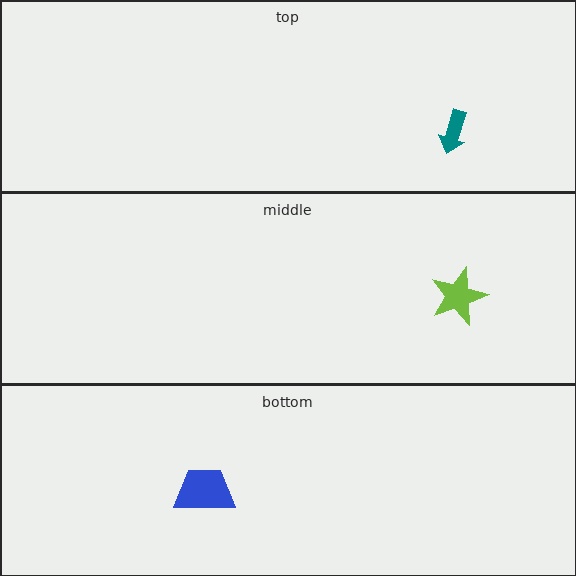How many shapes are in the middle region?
1.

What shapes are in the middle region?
The lime star.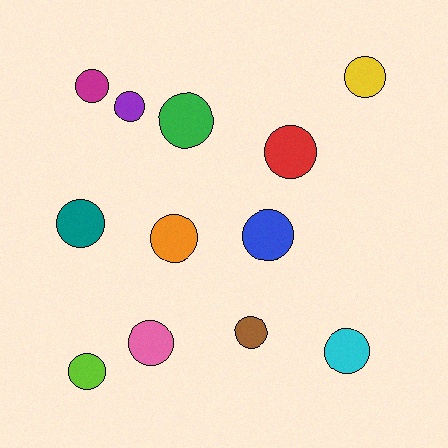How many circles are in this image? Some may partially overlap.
There are 12 circles.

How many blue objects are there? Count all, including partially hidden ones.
There is 1 blue object.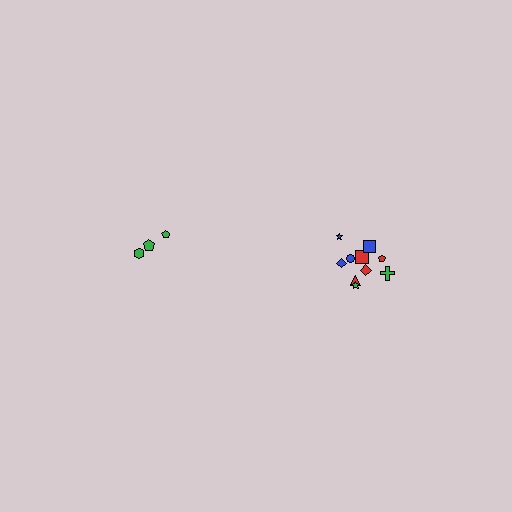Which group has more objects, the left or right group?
The right group.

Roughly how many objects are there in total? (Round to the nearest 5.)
Roughly 15 objects in total.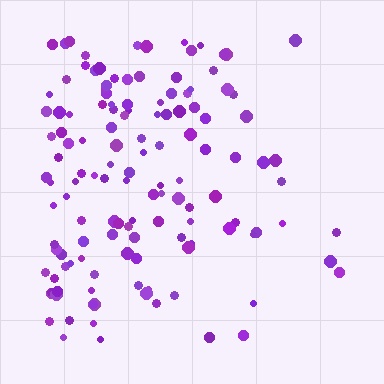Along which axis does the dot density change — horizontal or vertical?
Horizontal.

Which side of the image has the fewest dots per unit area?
The right.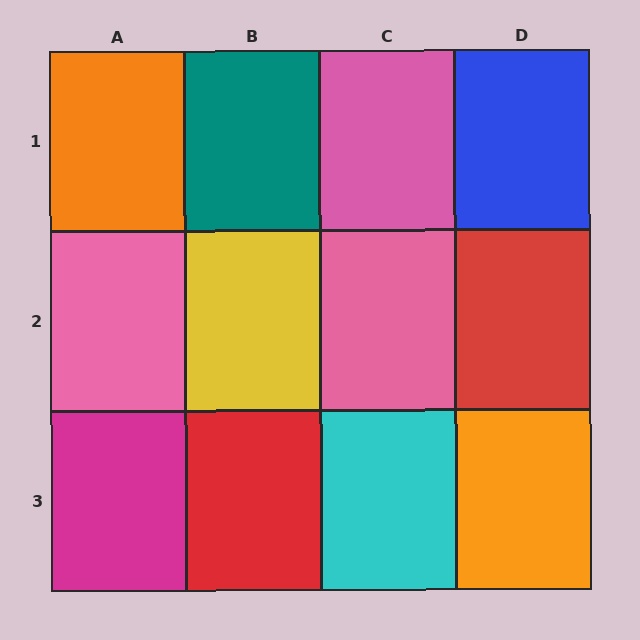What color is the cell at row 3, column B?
Red.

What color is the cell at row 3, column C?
Cyan.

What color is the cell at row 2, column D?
Red.